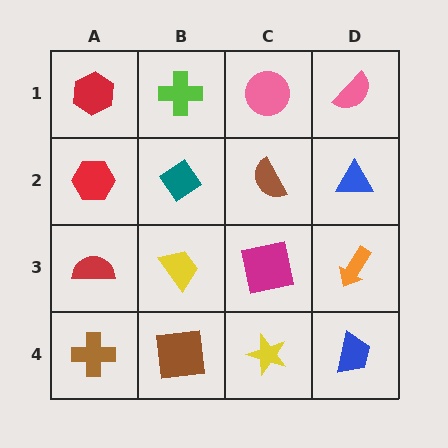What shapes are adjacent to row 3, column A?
A red hexagon (row 2, column A), a brown cross (row 4, column A), a yellow trapezoid (row 3, column B).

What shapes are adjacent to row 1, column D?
A blue triangle (row 2, column D), a pink circle (row 1, column C).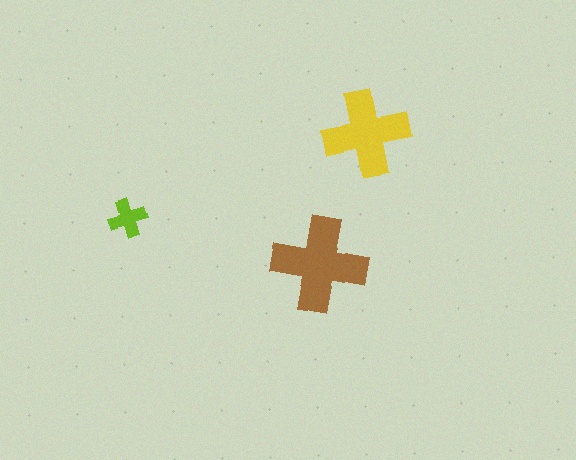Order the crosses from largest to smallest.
the brown one, the yellow one, the lime one.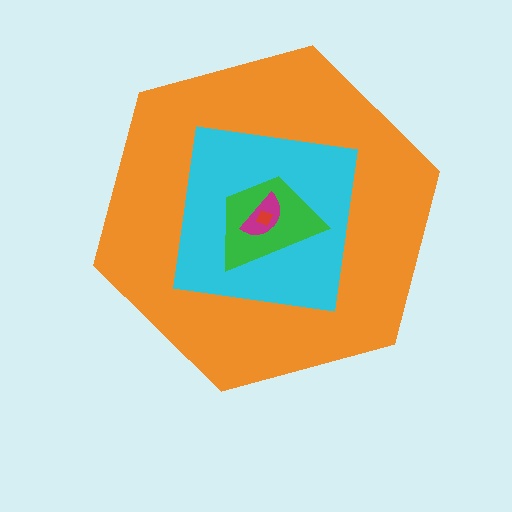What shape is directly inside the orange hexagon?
The cyan square.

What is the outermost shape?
The orange hexagon.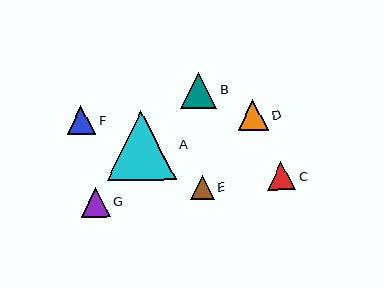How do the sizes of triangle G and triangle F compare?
Triangle G and triangle F are approximately the same size.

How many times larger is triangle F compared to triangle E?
Triangle F is approximately 1.2 times the size of triangle E.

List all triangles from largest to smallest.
From largest to smallest: A, B, D, G, F, C, E.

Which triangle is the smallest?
Triangle E is the smallest with a size of approximately 24 pixels.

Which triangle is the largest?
Triangle A is the largest with a size of approximately 69 pixels.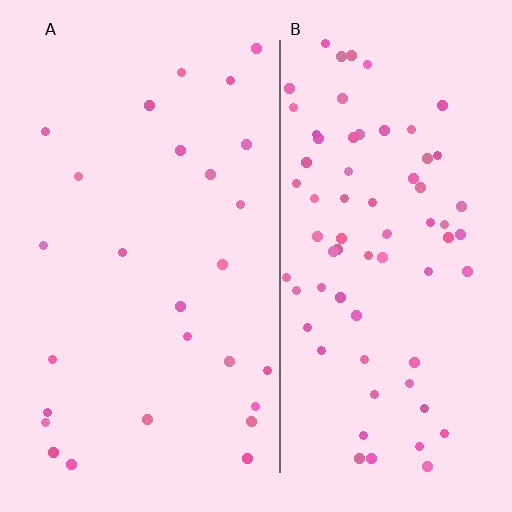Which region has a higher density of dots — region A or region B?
B (the right).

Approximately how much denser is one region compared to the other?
Approximately 2.7× — region B over region A.